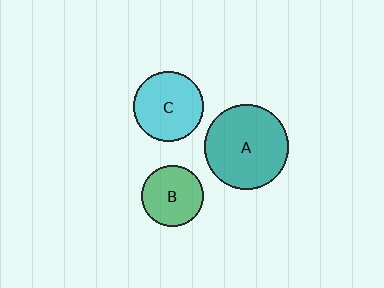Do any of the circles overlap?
No, none of the circles overlap.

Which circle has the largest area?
Circle A (teal).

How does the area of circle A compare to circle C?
Approximately 1.5 times.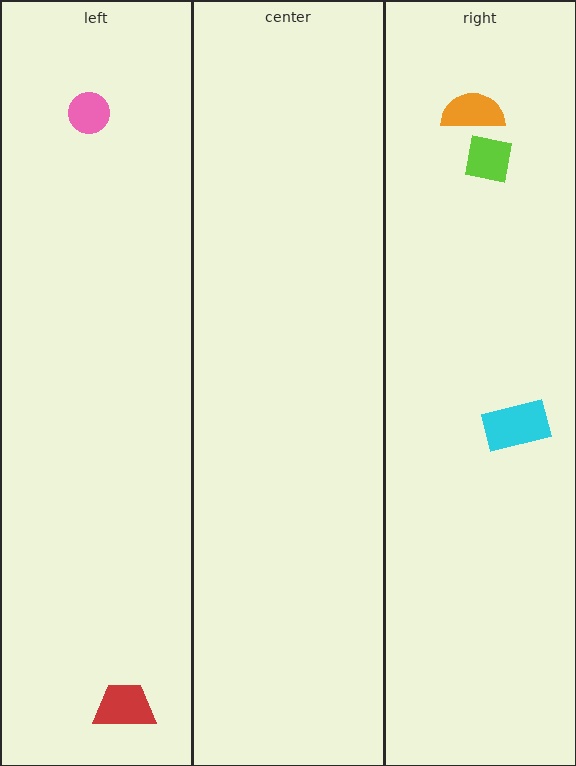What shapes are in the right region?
The cyan rectangle, the orange semicircle, the lime square.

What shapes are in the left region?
The pink circle, the red trapezoid.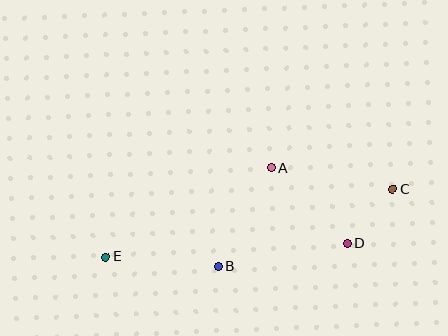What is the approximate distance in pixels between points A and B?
The distance between A and B is approximately 112 pixels.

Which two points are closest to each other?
Points C and D are closest to each other.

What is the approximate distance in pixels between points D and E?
The distance between D and E is approximately 242 pixels.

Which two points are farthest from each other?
Points C and E are farthest from each other.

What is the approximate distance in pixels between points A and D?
The distance between A and D is approximately 107 pixels.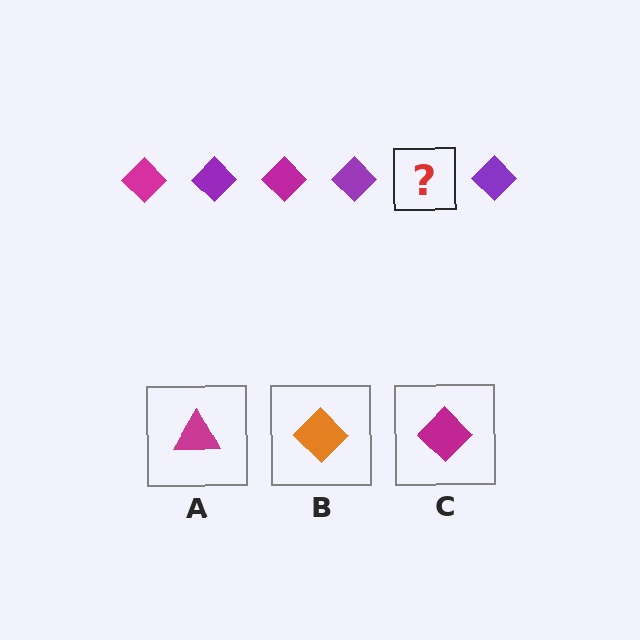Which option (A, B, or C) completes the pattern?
C.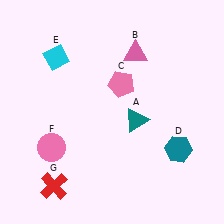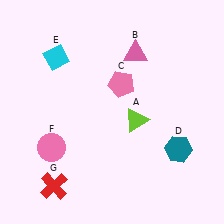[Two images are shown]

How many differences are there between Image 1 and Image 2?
There is 1 difference between the two images.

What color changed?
The triangle (A) changed from teal in Image 1 to lime in Image 2.